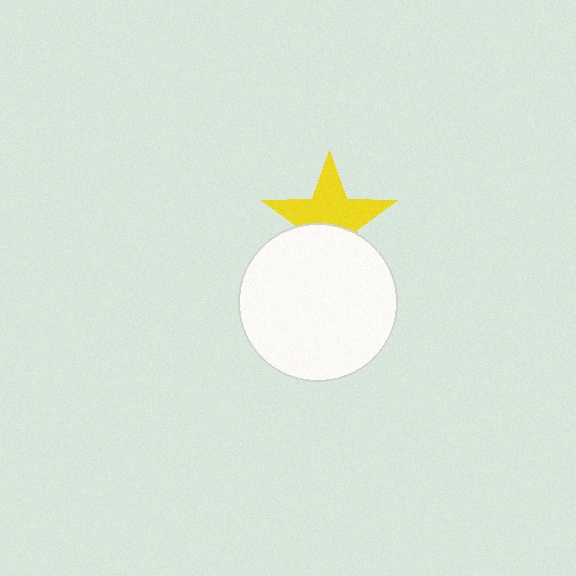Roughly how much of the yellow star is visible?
About half of it is visible (roughly 59%).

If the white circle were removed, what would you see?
You would see the complete yellow star.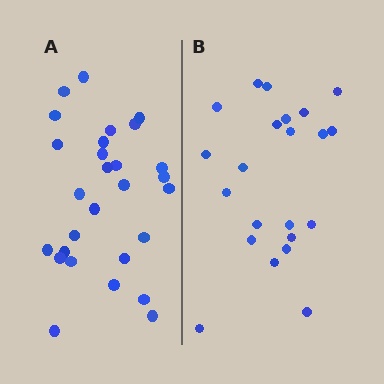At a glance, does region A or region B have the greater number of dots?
Region A (the left region) has more dots.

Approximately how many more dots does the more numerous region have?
Region A has about 6 more dots than region B.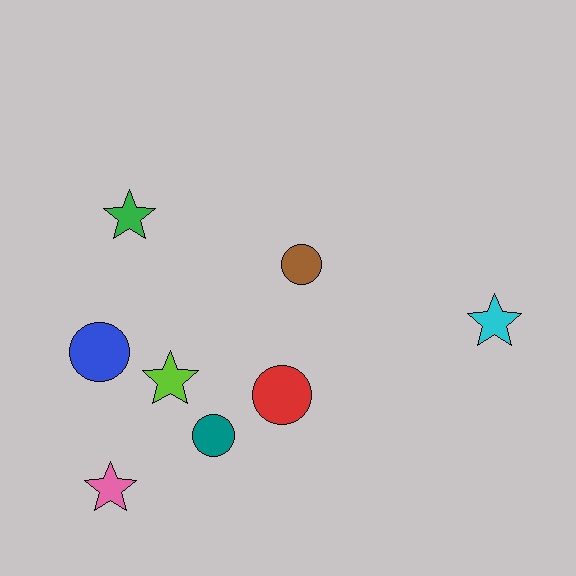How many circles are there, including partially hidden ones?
There are 4 circles.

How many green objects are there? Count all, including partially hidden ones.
There is 1 green object.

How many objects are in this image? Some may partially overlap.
There are 8 objects.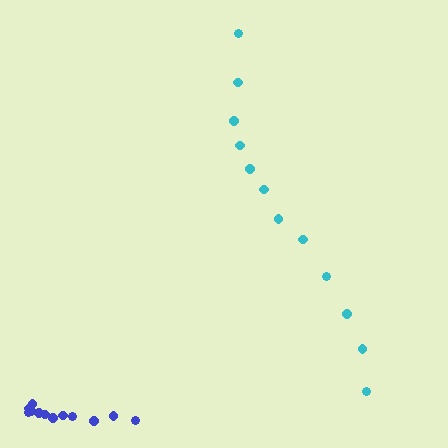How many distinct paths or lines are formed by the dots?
There are 2 distinct paths.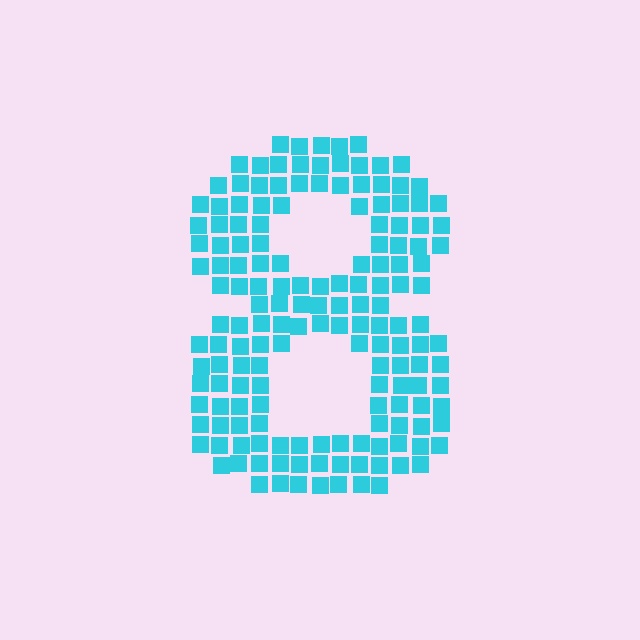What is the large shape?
The large shape is the digit 8.